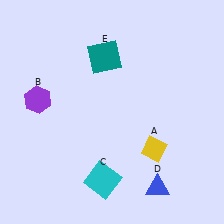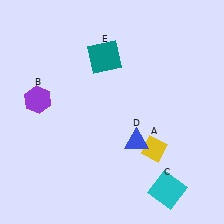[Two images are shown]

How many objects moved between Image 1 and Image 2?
2 objects moved between the two images.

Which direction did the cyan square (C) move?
The cyan square (C) moved right.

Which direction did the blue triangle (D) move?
The blue triangle (D) moved up.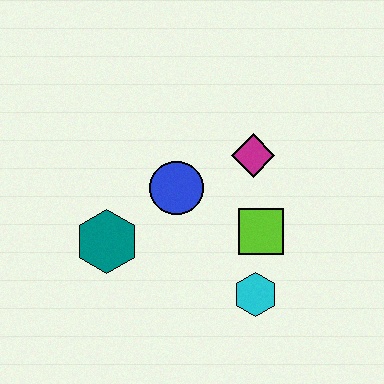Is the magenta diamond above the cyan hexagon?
Yes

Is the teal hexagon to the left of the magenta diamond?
Yes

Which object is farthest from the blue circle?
The cyan hexagon is farthest from the blue circle.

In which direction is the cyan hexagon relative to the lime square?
The cyan hexagon is below the lime square.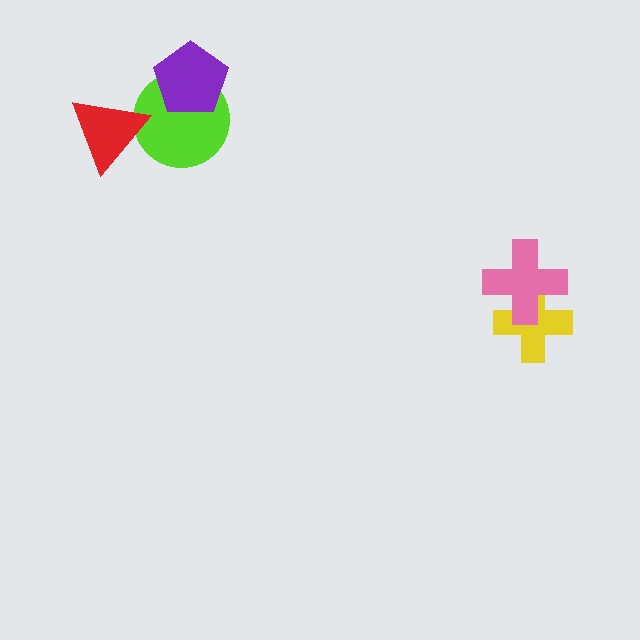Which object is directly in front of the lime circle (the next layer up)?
The purple pentagon is directly in front of the lime circle.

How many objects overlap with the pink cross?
1 object overlaps with the pink cross.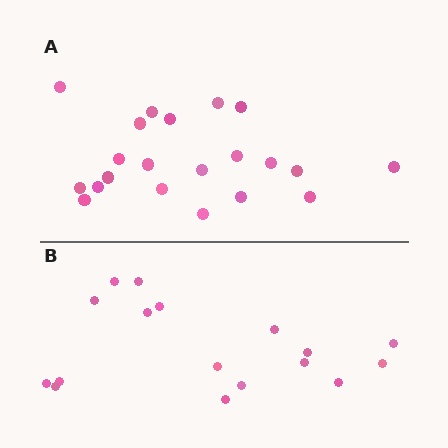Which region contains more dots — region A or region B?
Region A (the top region) has more dots.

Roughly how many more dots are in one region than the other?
Region A has about 4 more dots than region B.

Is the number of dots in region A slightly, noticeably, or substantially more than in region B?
Region A has only slightly more — the two regions are fairly close. The ratio is roughly 1.2 to 1.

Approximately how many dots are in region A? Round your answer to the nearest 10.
About 20 dots. (The exact count is 21, which rounds to 20.)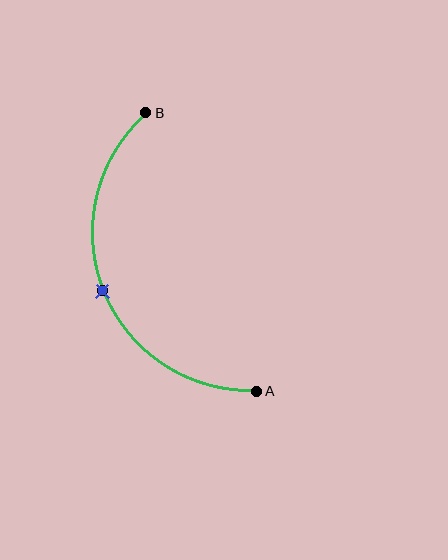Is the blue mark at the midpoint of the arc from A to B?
Yes. The blue mark lies on the arc at equal arc-length from both A and B — it is the arc midpoint.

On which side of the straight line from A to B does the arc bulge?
The arc bulges to the left of the straight line connecting A and B.